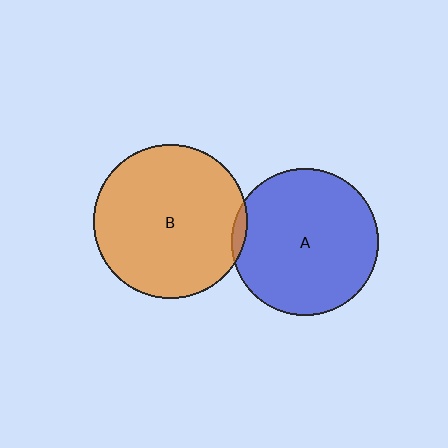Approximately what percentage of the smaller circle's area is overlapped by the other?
Approximately 5%.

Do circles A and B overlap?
Yes.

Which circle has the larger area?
Circle B (orange).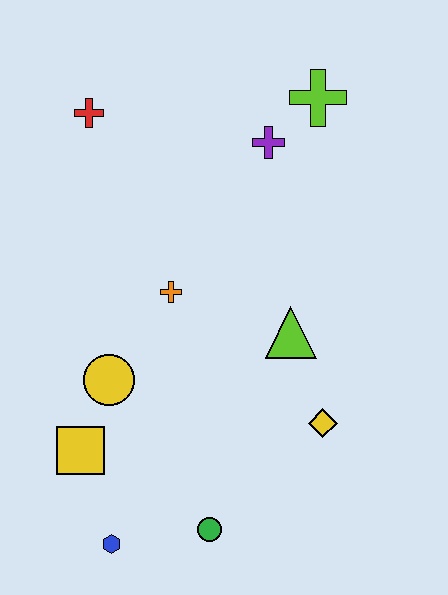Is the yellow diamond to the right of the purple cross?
Yes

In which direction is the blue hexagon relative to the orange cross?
The blue hexagon is below the orange cross.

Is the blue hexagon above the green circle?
No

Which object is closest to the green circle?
The blue hexagon is closest to the green circle.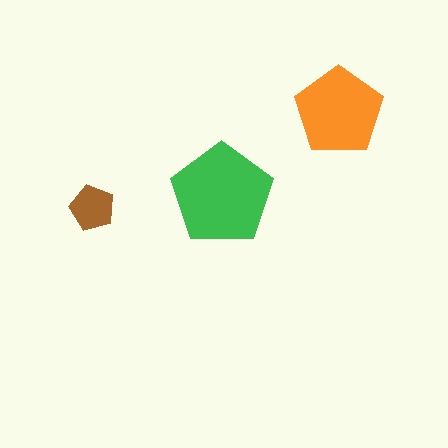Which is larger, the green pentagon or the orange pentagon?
The green one.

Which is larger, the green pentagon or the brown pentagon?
The green one.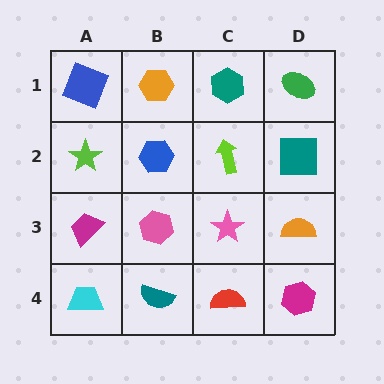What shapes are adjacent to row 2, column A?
A blue square (row 1, column A), a magenta trapezoid (row 3, column A), a blue hexagon (row 2, column B).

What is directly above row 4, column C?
A pink star.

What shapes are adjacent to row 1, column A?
A lime star (row 2, column A), an orange hexagon (row 1, column B).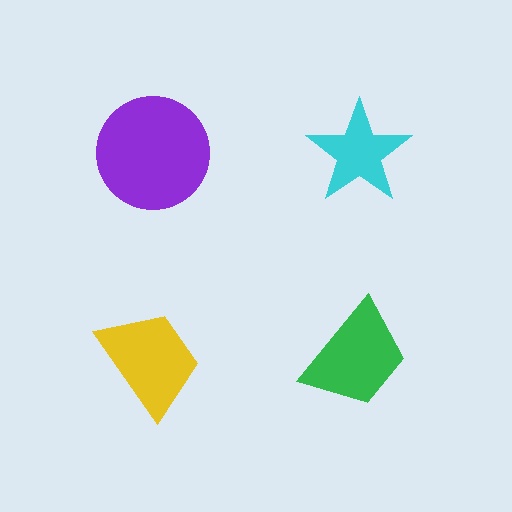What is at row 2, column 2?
A green trapezoid.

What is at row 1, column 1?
A purple circle.